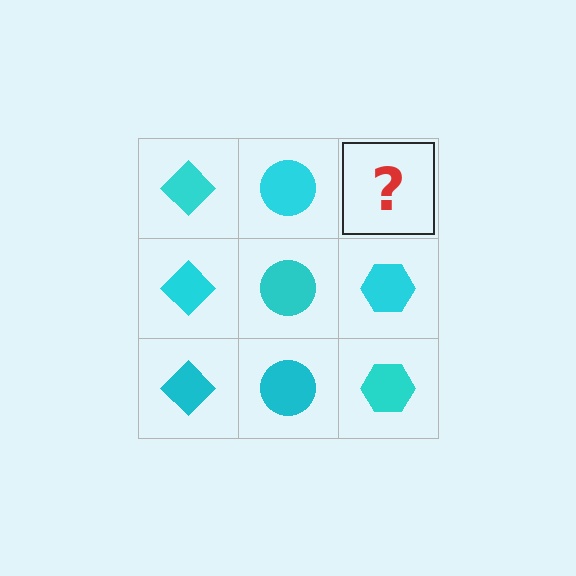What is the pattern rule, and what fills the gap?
The rule is that each column has a consistent shape. The gap should be filled with a cyan hexagon.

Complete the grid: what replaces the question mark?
The question mark should be replaced with a cyan hexagon.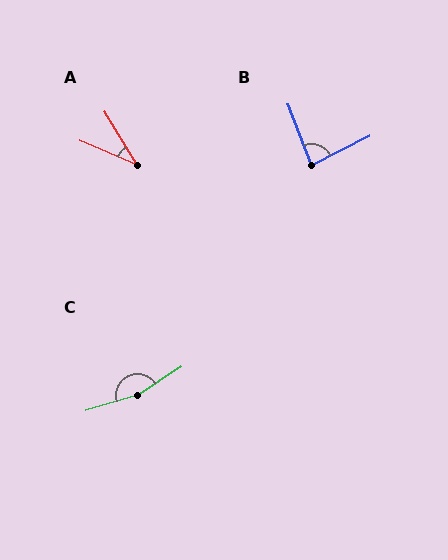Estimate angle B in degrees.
Approximately 84 degrees.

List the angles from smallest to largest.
A (37°), B (84°), C (164°).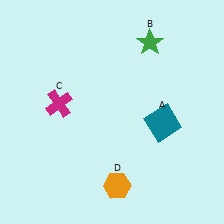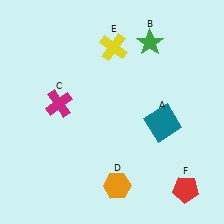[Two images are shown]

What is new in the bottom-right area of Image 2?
A red pentagon (F) was added in the bottom-right area of Image 2.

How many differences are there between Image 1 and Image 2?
There are 2 differences between the two images.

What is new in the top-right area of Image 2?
A yellow cross (E) was added in the top-right area of Image 2.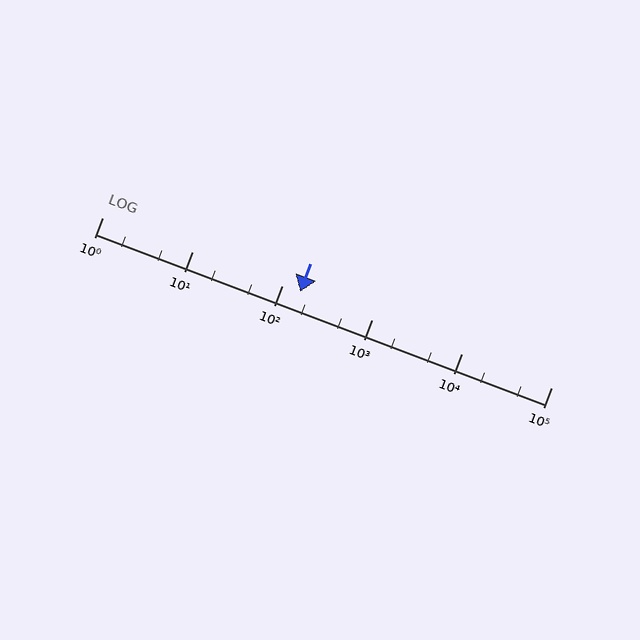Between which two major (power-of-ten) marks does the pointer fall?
The pointer is between 100 and 1000.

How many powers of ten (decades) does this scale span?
The scale spans 5 decades, from 1 to 100000.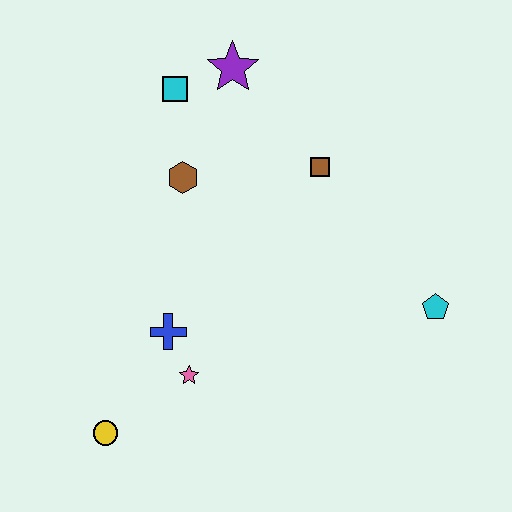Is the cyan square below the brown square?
No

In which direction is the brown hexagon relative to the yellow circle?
The brown hexagon is above the yellow circle.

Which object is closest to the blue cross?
The pink star is closest to the blue cross.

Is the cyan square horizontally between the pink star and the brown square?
No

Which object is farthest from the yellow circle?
The purple star is farthest from the yellow circle.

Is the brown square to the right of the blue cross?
Yes